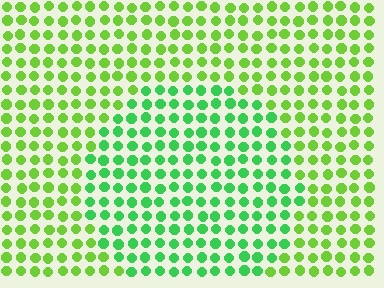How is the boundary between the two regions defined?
The boundary is defined purely by a slight shift in hue (about 34 degrees). Spacing, size, and orientation are identical on both sides.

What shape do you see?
I see a circle.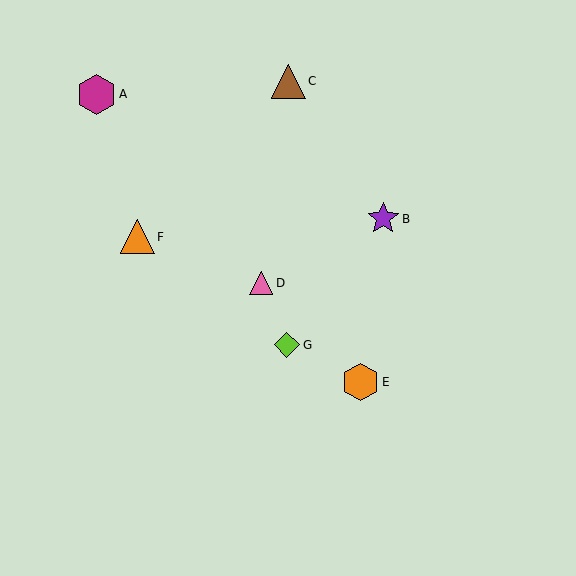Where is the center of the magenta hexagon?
The center of the magenta hexagon is at (97, 94).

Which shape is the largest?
The magenta hexagon (labeled A) is the largest.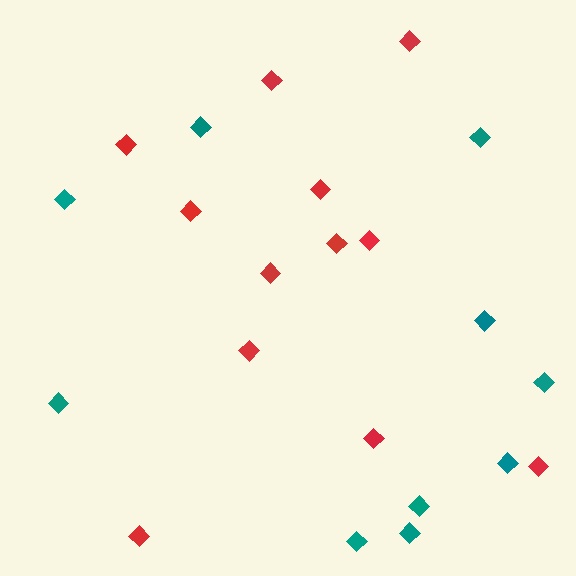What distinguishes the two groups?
There are 2 groups: one group of teal diamonds (10) and one group of red diamonds (12).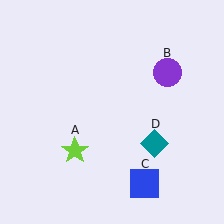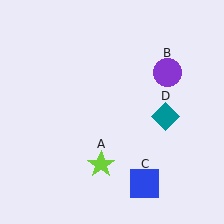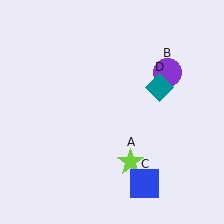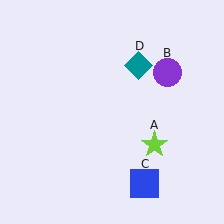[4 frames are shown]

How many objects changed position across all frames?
2 objects changed position: lime star (object A), teal diamond (object D).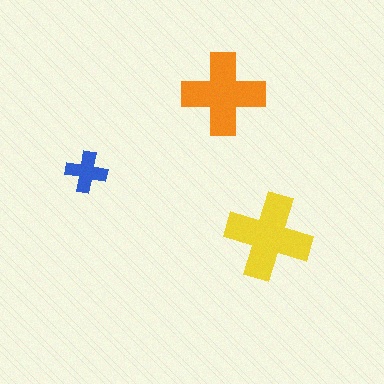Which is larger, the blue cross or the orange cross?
The orange one.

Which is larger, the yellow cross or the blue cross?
The yellow one.